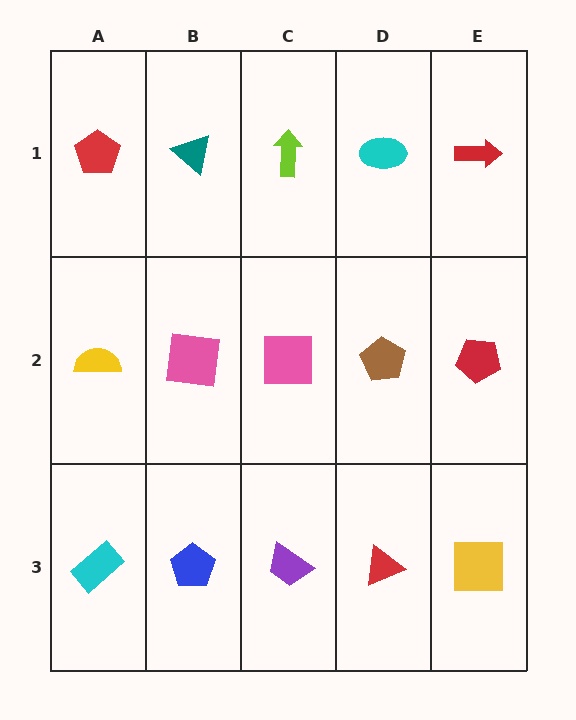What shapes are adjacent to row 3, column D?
A brown pentagon (row 2, column D), a purple trapezoid (row 3, column C), a yellow square (row 3, column E).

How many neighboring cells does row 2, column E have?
3.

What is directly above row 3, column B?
A pink square.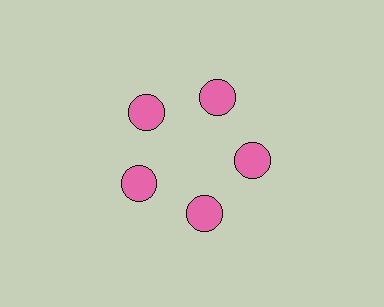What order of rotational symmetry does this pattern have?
This pattern has 5-fold rotational symmetry.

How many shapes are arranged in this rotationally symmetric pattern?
There are 5 shapes, arranged in 5 groups of 1.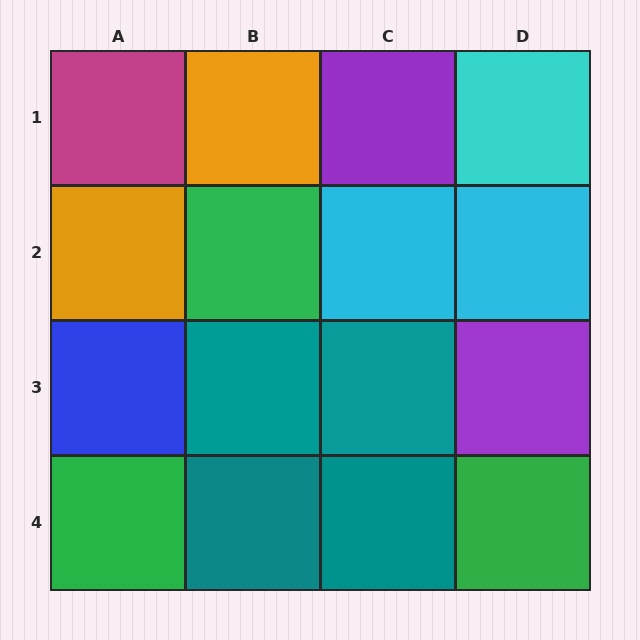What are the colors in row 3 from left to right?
Blue, teal, teal, purple.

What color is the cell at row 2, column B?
Green.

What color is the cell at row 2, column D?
Cyan.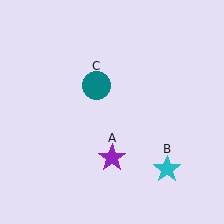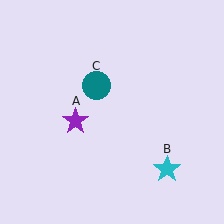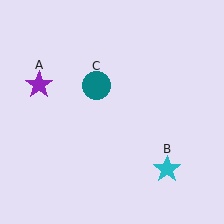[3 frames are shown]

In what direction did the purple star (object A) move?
The purple star (object A) moved up and to the left.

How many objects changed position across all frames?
1 object changed position: purple star (object A).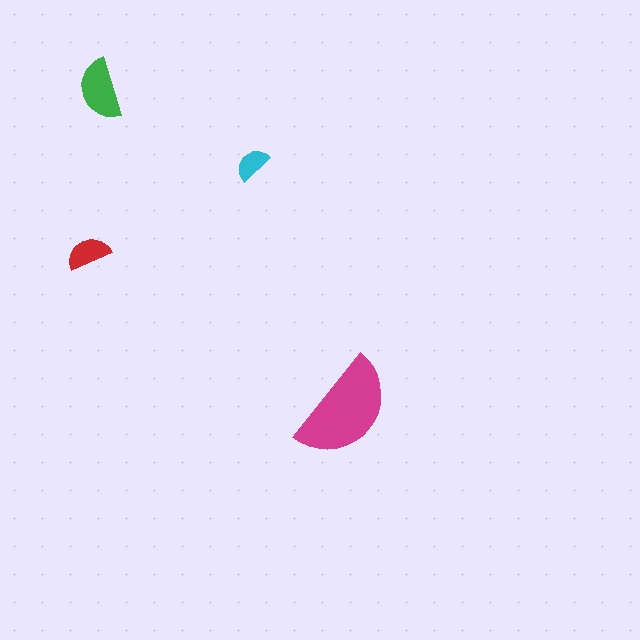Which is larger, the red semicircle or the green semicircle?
The green one.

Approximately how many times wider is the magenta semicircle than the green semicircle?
About 2 times wider.